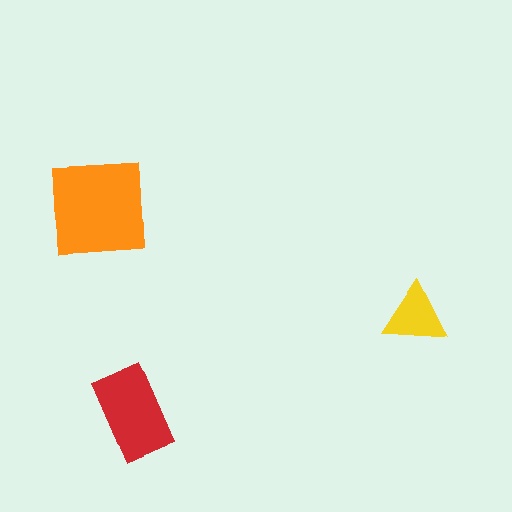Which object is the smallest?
The yellow triangle.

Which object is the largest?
The orange square.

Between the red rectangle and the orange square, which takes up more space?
The orange square.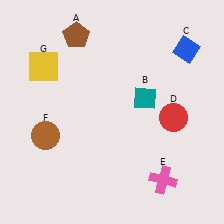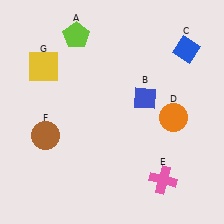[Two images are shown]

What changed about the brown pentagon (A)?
In Image 1, A is brown. In Image 2, it changed to lime.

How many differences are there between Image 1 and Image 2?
There are 3 differences between the two images.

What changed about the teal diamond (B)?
In Image 1, B is teal. In Image 2, it changed to blue.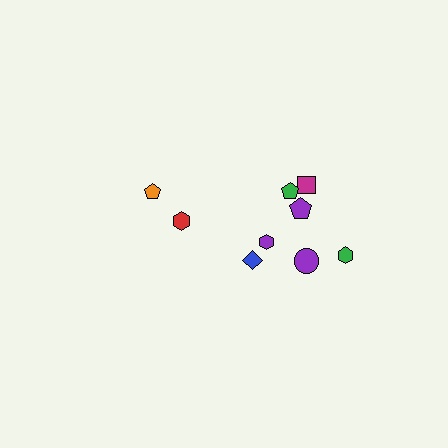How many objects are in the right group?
There are 6 objects.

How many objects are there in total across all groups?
There are 9 objects.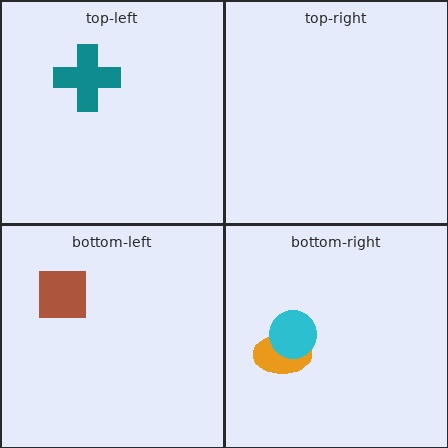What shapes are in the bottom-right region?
The orange ellipse, the cyan circle.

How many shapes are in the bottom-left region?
1.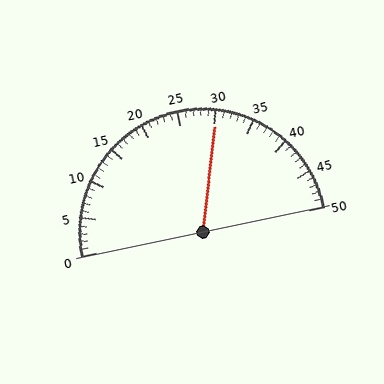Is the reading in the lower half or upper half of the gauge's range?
The reading is in the upper half of the range (0 to 50).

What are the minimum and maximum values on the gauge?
The gauge ranges from 0 to 50.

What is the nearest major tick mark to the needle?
The nearest major tick mark is 30.